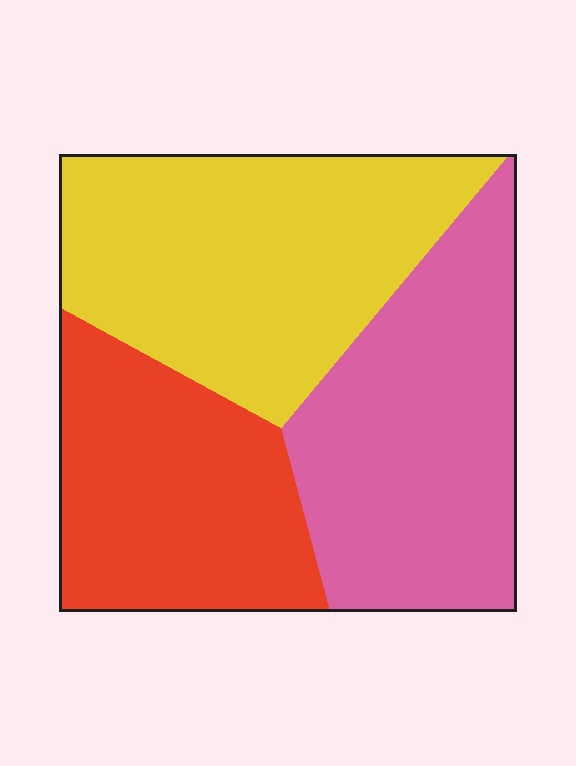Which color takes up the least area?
Red, at roughly 30%.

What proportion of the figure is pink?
Pink covers roughly 35% of the figure.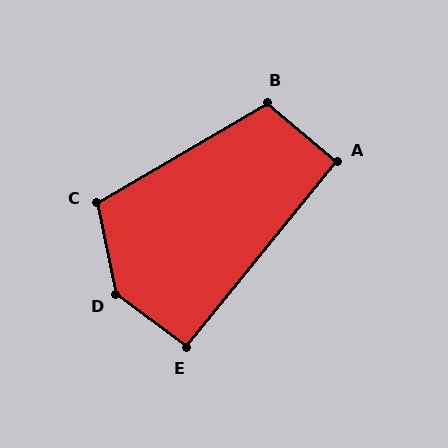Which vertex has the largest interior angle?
D, at approximately 139 degrees.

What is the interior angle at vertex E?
Approximately 92 degrees (approximately right).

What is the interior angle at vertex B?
Approximately 109 degrees (obtuse).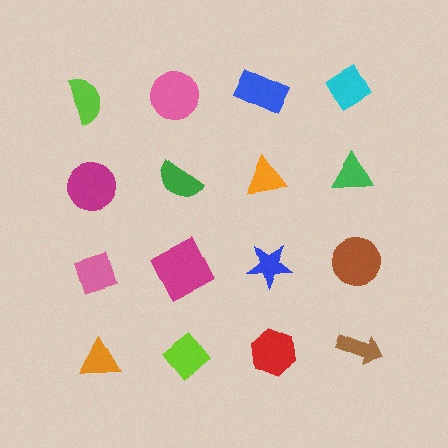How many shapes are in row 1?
4 shapes.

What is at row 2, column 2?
A green semicircle.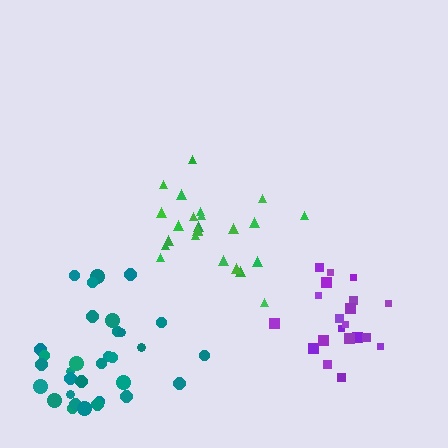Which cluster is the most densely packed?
Green.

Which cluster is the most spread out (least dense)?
Teal.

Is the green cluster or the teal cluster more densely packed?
Green.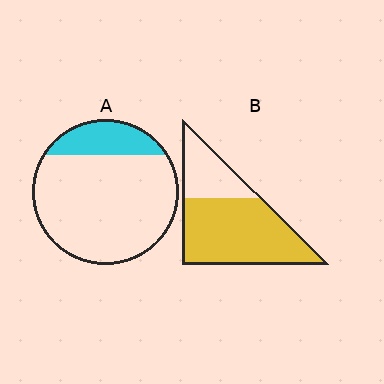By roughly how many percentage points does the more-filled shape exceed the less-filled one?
By roughly 50 percentage points (B over A).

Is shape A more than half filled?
No.